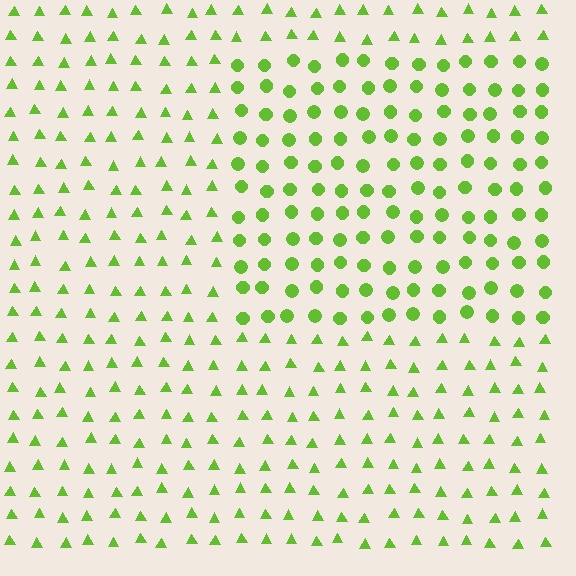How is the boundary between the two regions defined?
The boundary is defined by a change in element shape: circles inside vs. triangles outside. All elements share the same color and spacing.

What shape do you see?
I see a rectangle.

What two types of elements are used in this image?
The image uses circles inside the rectangle region and triangles outside it.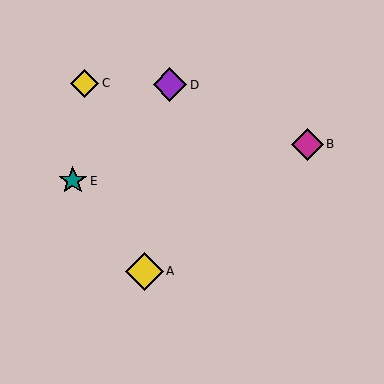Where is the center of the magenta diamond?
The center of the magenta diamond is at (308, 144).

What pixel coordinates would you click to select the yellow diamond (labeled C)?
Click at (85, 83) to select the yellow diamond C.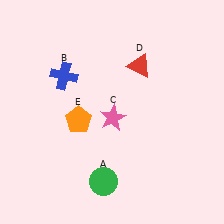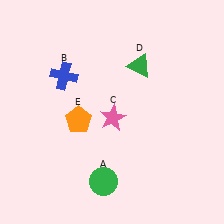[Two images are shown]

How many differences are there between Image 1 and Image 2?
There is 1 difference between the two images.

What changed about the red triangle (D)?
In Image 1, D is red. In Image 2, it changed to green.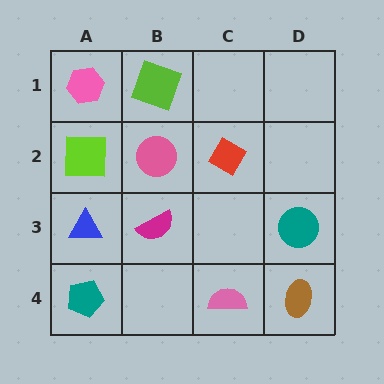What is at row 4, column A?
A teal pentagon.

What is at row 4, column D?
A brown ellipse.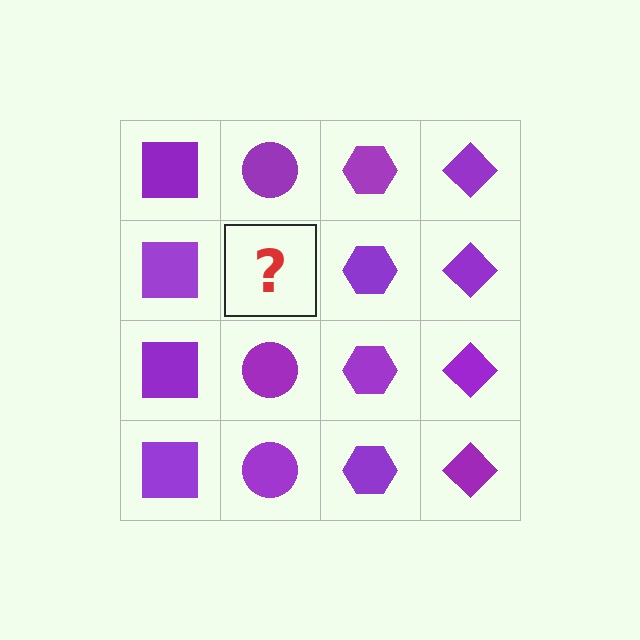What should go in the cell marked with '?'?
The missing cell should contain a purple circle.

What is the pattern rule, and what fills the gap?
The rule is that each column has a consistent shape. The gap should be filled with a purple circle.